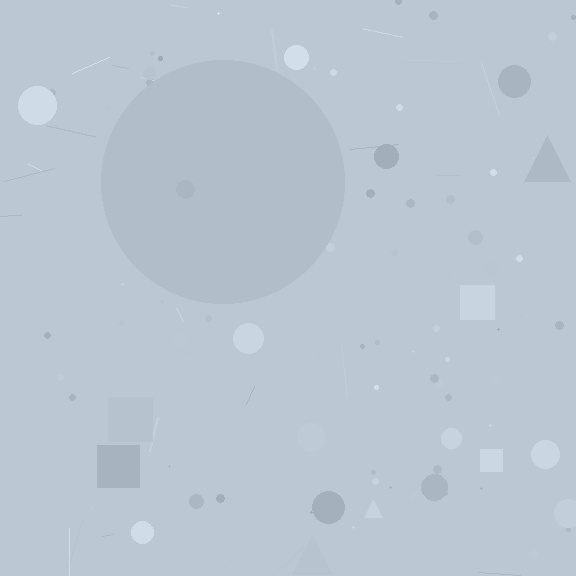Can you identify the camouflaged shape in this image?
The camouflaged shape is a circle.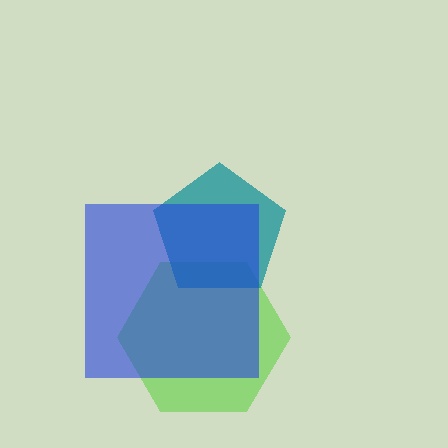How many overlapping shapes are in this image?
There are 3 overlapping shapes in the image.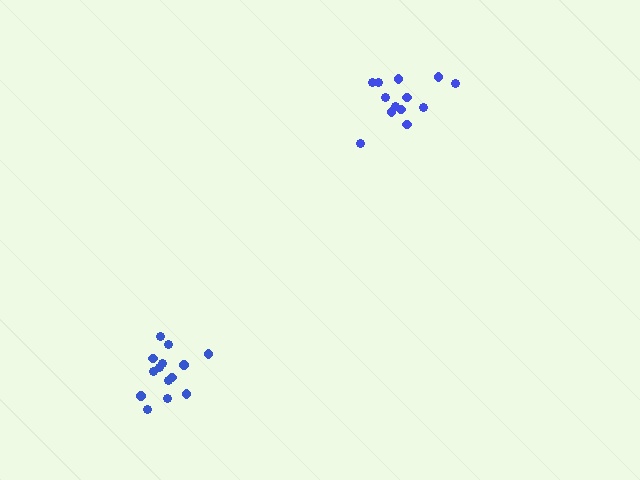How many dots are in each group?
Group 1: 13 dots, Group 2: 14 dots (27 total).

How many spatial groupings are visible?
There are 2 spatial groupings.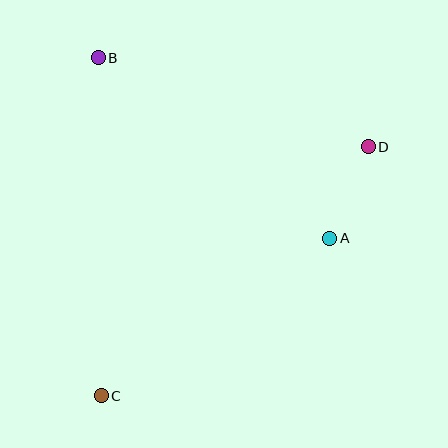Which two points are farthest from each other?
Points C and D are farthest from each other.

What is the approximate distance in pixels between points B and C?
The distance between B and C is approximately 338 pixels.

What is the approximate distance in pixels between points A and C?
The distance between A and C is approximately 277 pixels.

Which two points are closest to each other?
Points A and D are closest to each other.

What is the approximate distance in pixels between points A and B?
The distance between A and B is approximately 294 pixels.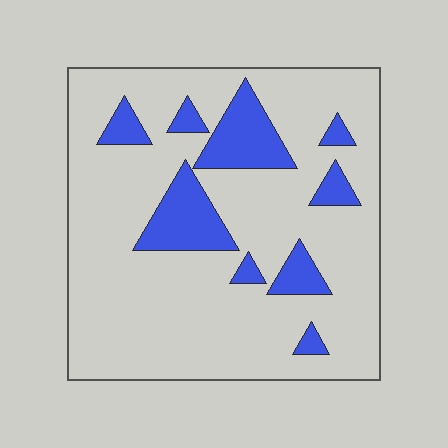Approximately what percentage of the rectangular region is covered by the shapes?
Approximately 20%.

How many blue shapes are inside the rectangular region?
9.